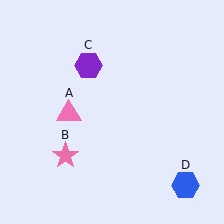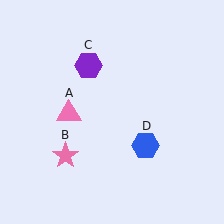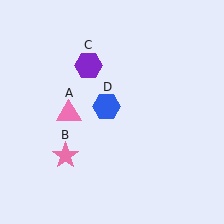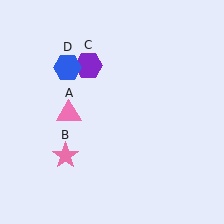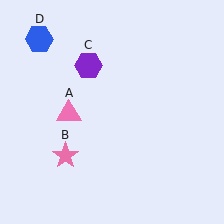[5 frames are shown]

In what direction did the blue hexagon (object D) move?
The blue hexagon (object D) moved up and to the left.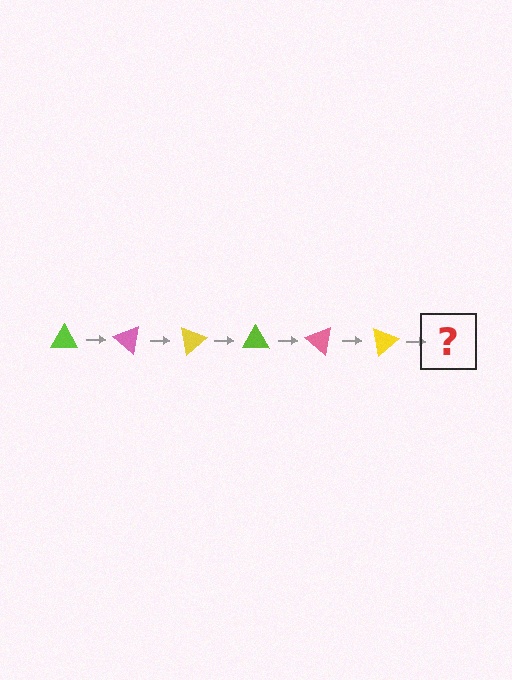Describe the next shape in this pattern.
It should be a lime triangle, rotated 240 degrees from the start.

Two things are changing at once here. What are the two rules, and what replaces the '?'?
The two rules are that it rotates 40 degrees each step and the color cycles through lime, pink, and yellow. The '?' should be a lime triangle, rotated 240 degrees from the start.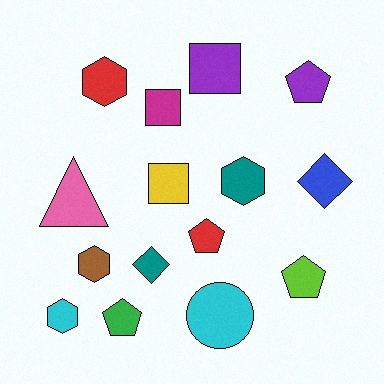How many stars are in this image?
There are no stars.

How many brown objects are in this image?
There is 1 brown object.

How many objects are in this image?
There are 15 objects.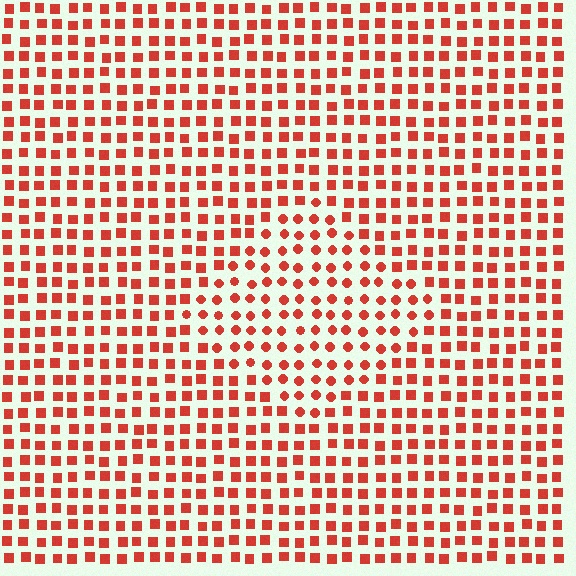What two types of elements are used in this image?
The image uses circles inside the diamond region and squares outside it.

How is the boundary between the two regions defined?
The boundary is defined by a change in element shape: circles inside vs. squares outside. All elements share the same color and spacing.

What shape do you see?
I see a diamond.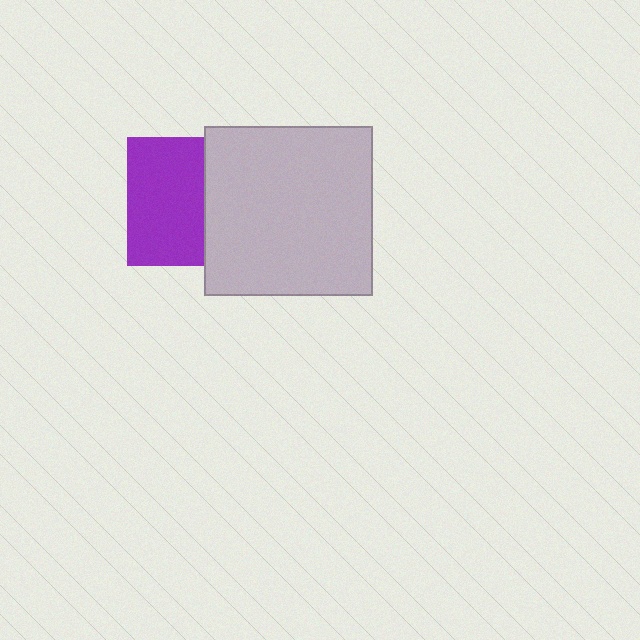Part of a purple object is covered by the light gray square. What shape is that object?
It is a square.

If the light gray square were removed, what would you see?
You would see the complete purple square.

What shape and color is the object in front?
The object in front is a light gray square.